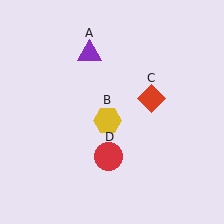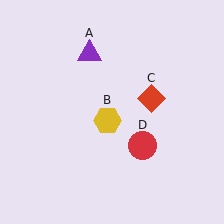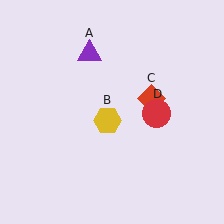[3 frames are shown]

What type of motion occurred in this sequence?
The red circle (object D) rotated counterclockwise around the center of the scene.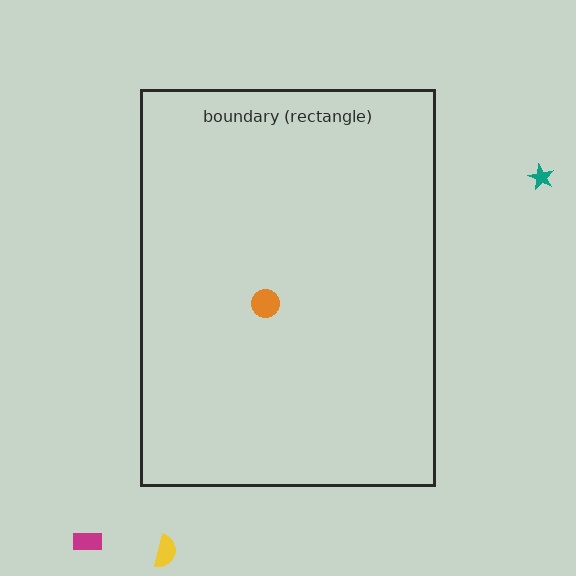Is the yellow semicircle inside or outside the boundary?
Outside.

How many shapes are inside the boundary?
1 inside, 3 outside.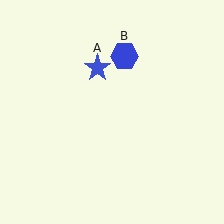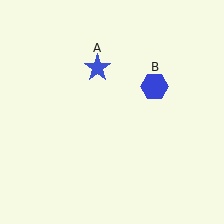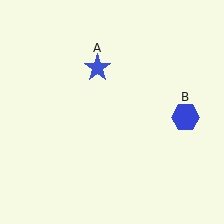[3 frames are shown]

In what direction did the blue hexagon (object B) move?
The blue hexagon (object B) moved down and to the right.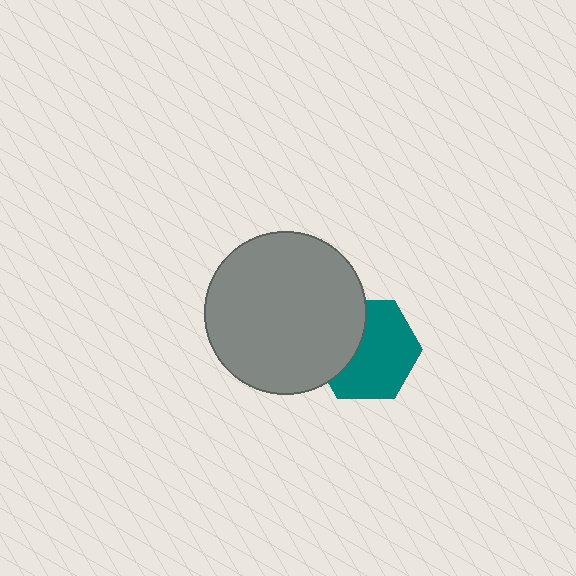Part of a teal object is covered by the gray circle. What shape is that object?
It is a hexagon.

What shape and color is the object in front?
The object in front is a gray circle.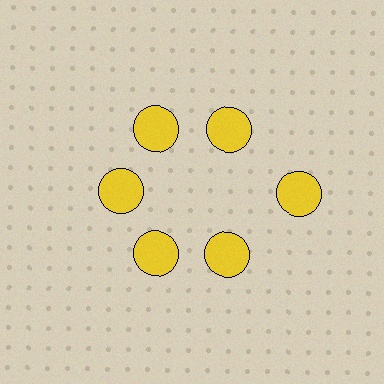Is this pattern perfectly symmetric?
No. The 6 yellow circles are arranged in a ring, but one element near the 3 o'clock position is pushed outward from the center, breaking the 6-fold rotational symmetry.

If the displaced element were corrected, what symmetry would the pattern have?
It would have 6-fold rotational symmetry — the pattern would map onto itself every 60 degrees.